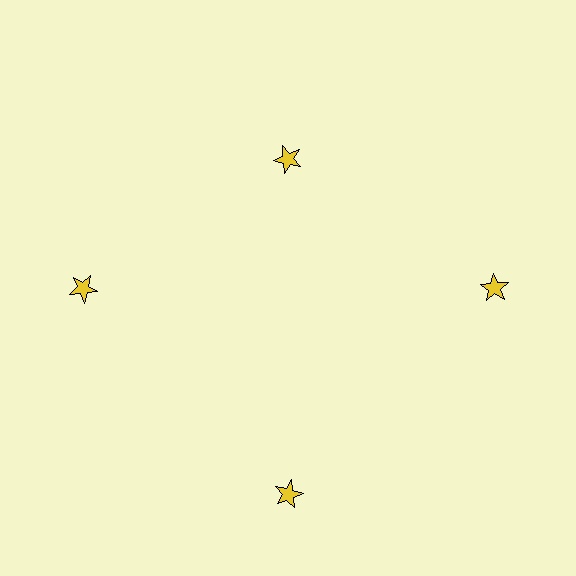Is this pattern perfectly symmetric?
No. The 4 yellow stars are arranged in a ring, but one element near the 12 o'clock position is pulled inward toward the center, breaking the 4-fold rotational symmetry.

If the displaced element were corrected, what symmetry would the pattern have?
It would have 4-fold rotational symmetry — the pattern would map onto itself every 90 degrees.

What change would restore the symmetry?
The symmetry would be restored by moving it outward, back onto the ring so that all 4 stars sit at equal angles and equal distance from the center.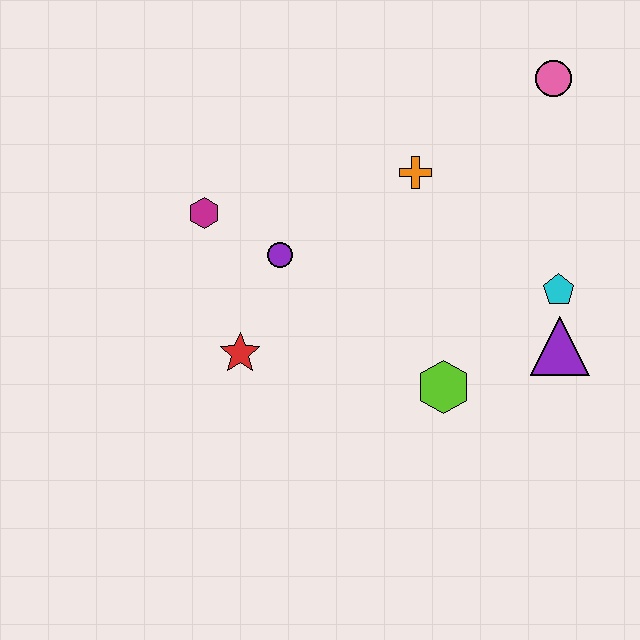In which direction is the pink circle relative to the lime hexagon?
The pink circle is above the lime hexagon.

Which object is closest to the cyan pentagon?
The purple triangle is closest to the cyan pentagon.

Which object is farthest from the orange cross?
The red star is farthest from the orange cross.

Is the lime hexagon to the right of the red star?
Yes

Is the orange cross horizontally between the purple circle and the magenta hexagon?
No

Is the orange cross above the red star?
Yes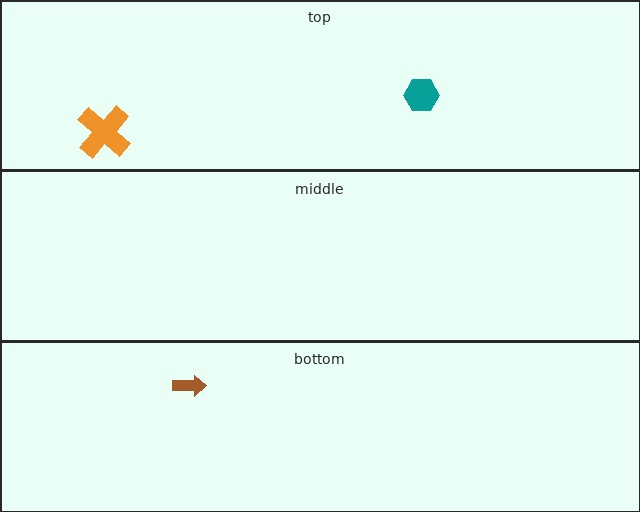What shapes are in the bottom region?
The brown arrow.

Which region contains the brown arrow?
The bottom region.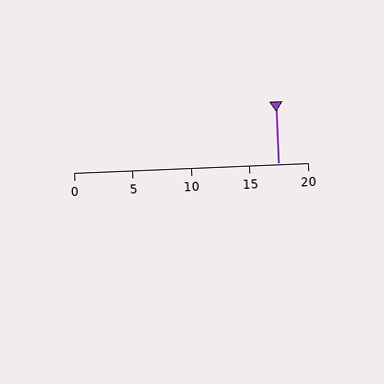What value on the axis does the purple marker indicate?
The marker indicates approximately 17.5.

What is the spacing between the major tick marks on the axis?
The major ticks are spaced 5 apart.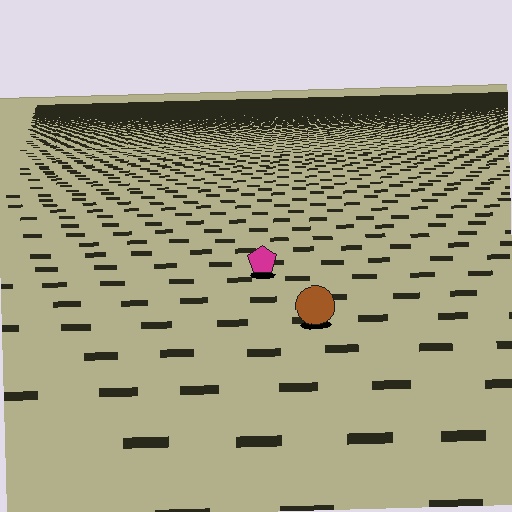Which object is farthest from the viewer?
The magenta pentagon is farthest from the viewer. It appears smaller and the ground texture around it is denser.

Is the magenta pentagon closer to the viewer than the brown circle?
No. The brown circle is closer — you can tell from the texture gradient: the ground texture is coarser near it.